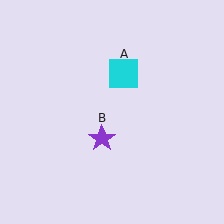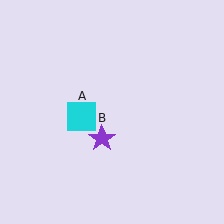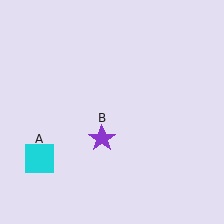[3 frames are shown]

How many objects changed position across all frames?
1 object changed position: cyan square (object A).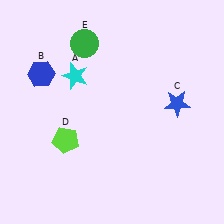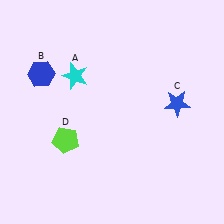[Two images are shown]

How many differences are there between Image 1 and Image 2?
There is 1 difference between the two images.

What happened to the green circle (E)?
The green circle (E) was removed in Image 2. It was in the top-left area of Image 1.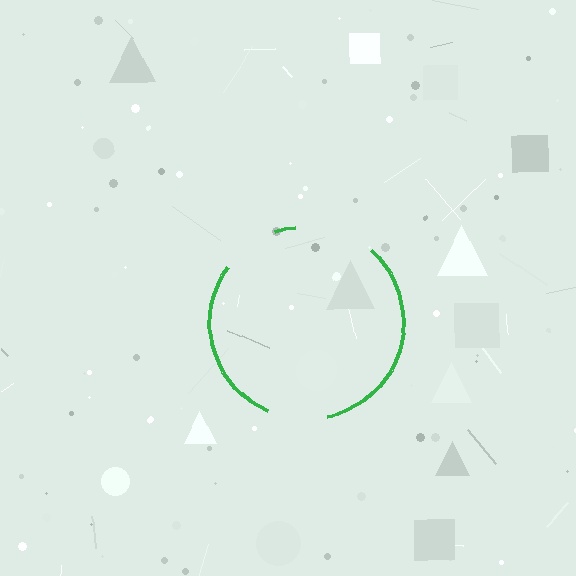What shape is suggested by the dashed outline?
The dashed outline suggests a circle.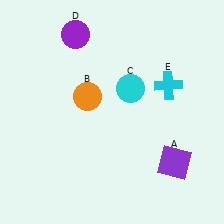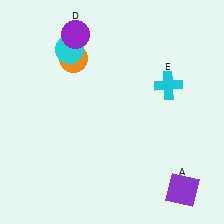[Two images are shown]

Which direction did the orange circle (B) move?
The orange circle (B) moved up.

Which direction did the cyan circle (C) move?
The cyan circle (C) moved left.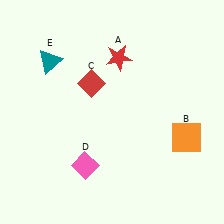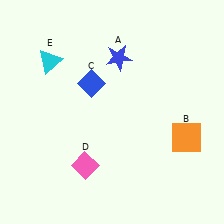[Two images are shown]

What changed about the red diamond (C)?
In Image 1, C is red. In Image 2, it changed to blue.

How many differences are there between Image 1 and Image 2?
There are 3 differences between the two images.